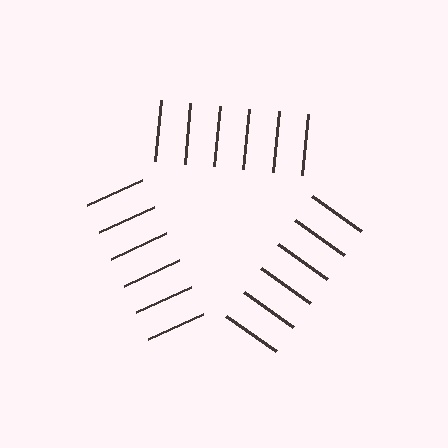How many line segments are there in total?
18 — 6 along each of the 3 edges.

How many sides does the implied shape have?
3 sides — the line-ends trace a triangle.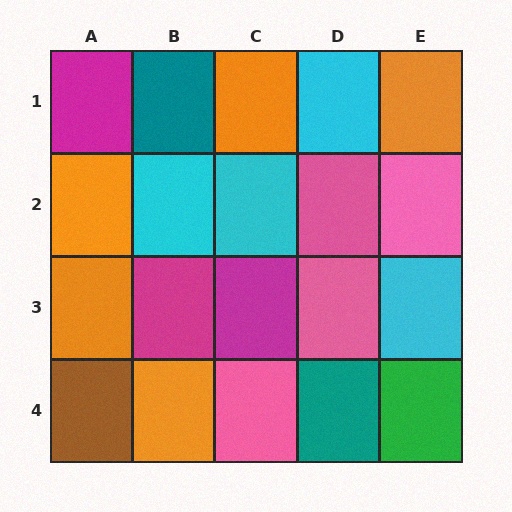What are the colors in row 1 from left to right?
Magenta, teal, orange, cyan, orange.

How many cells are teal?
2 cells are teal.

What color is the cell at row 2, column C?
Cyan.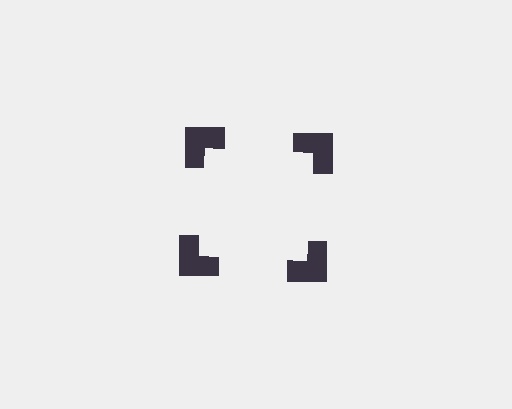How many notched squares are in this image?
There are 4 — one at each vertex of the illusory square.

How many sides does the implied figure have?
4 sides.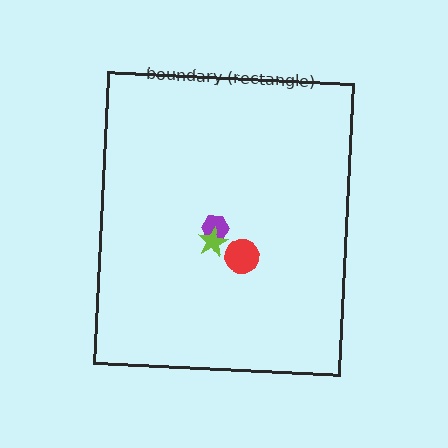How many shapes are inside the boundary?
3 inside, 0 outside.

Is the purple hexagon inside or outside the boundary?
Inside.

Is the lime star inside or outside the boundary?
Inside.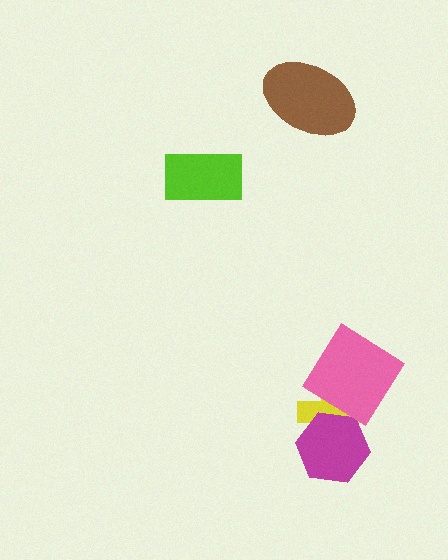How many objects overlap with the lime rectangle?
0 objects overlap with the lime rectangle.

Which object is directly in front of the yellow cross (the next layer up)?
The magenta hexagon is directly in front of the yellow cross.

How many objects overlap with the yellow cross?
2 objects overlap with the yellow cross.